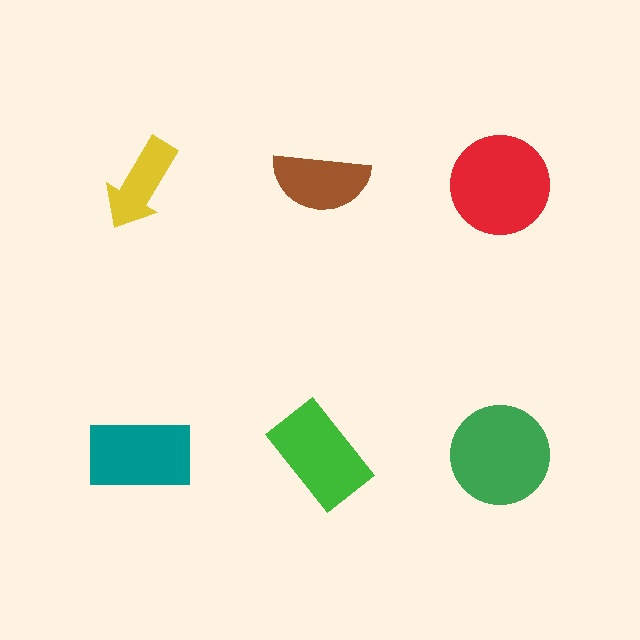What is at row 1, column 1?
A yellow arrow.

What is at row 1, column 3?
A red circle.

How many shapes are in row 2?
3 shapes.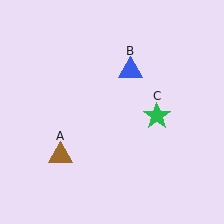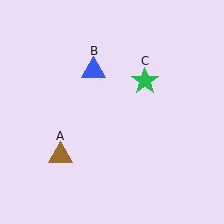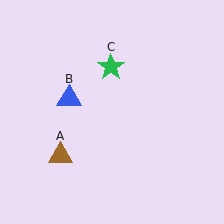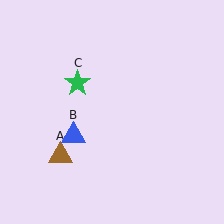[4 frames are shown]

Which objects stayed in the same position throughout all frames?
Brown triangle (object A) remained stationary.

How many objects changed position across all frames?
2 objects changed position: blue triangle (object B), green star (object C).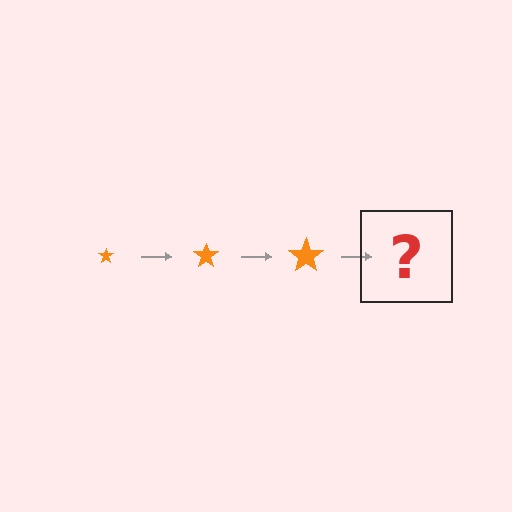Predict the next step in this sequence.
The next step is an orange star, larger than the previous one.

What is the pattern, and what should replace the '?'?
The pattern is that the star gets progressively larger each step. The '?' should be an orange star, larger than the previous one.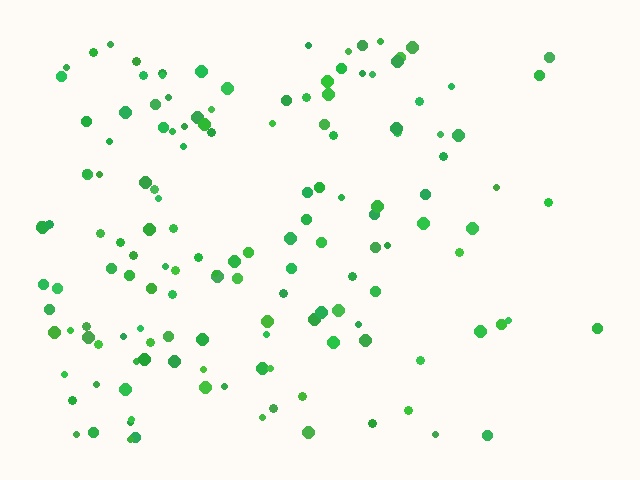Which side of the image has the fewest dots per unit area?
The right.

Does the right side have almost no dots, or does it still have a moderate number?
Still a moderate number, just noticeably fewer than the left.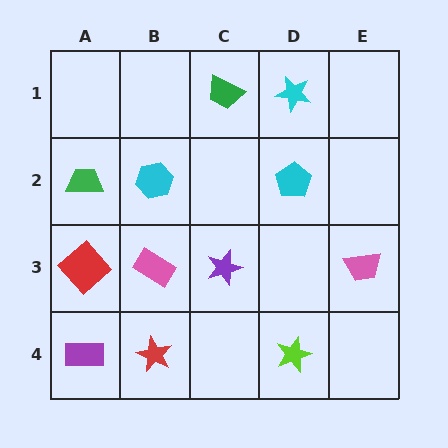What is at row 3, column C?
A purple star.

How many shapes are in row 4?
3 shapes.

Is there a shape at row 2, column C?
No, that cell is empty.